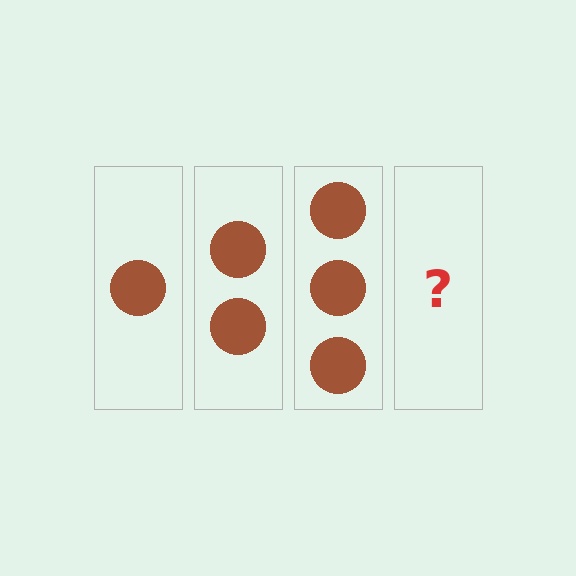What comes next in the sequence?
The next element should be 4 circles.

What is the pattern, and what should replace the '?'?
The pattern is that each step adds one more circle. The '?' should be 4 circles.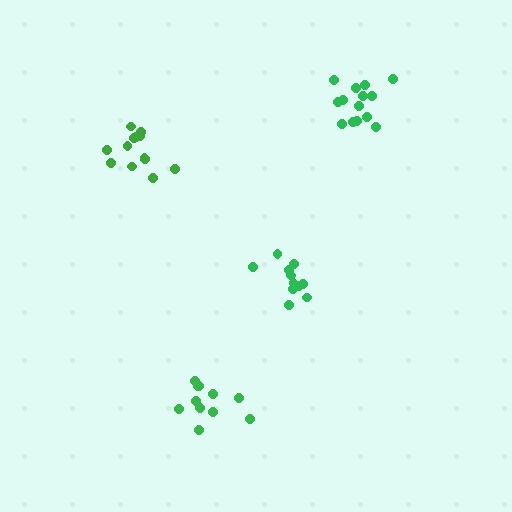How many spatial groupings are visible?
There are 4 spatial groupings.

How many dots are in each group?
Group 1: 14 dots, Group 2: 11 dots, Group 3: 11 dots, Group 4: 13 dots (49 total).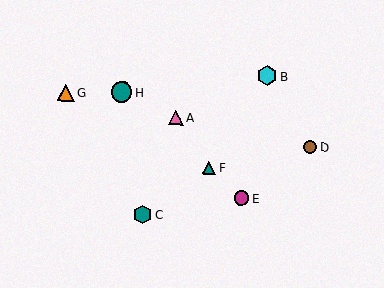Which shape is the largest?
The teal circle (labeled H) is the largest.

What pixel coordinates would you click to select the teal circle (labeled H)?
Click at (121, 92) to select the teal circle H.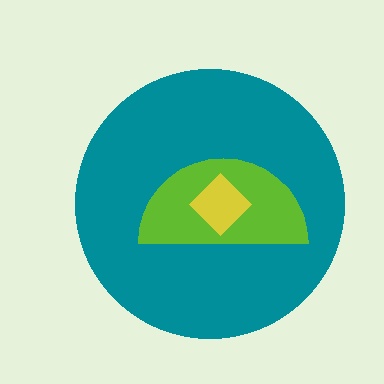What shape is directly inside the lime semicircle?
The yellow diamond.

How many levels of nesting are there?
3.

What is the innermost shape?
The yellow diamond.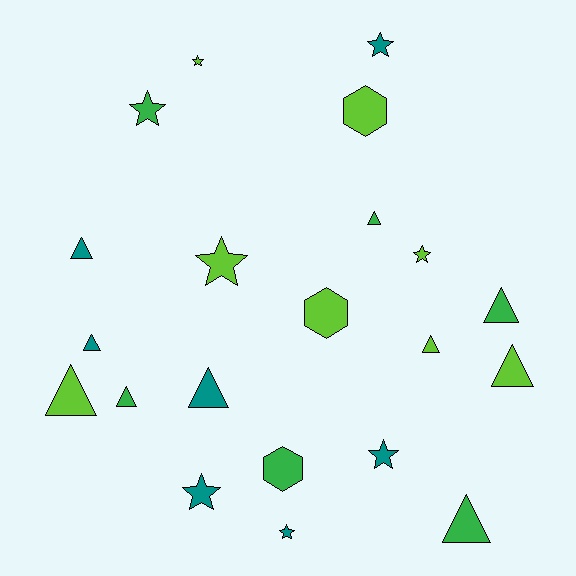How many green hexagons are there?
There is 1 green hexagon.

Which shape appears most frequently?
Triangle, with 10 objects.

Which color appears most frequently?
Lime, with 8 objects.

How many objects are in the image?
There are 21 objects.